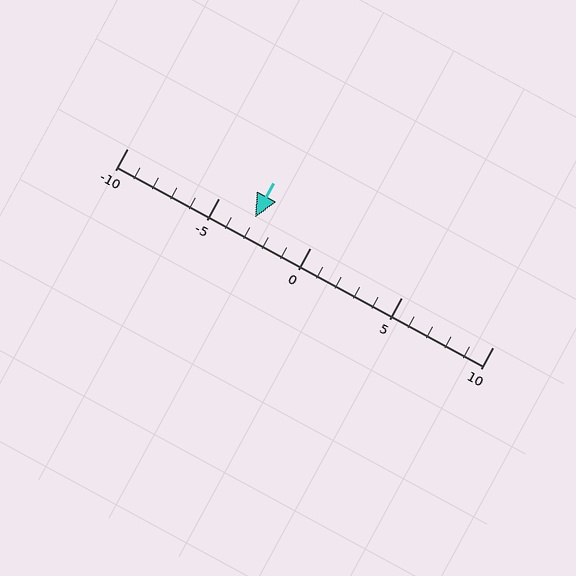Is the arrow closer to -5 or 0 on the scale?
The arrow is closer to -5.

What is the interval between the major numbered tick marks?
The major tick marks are spaced 5 units apart.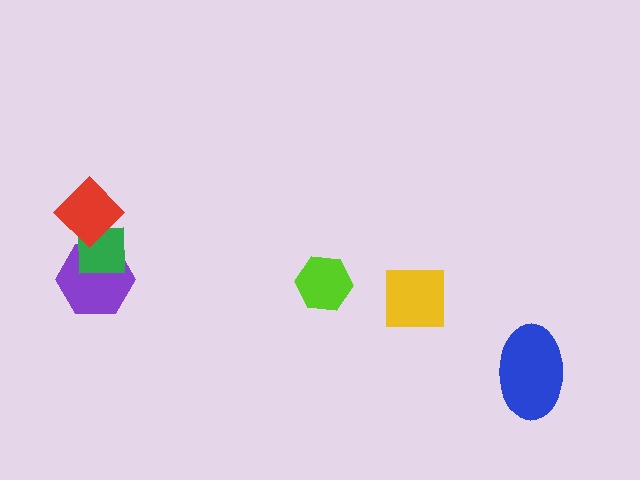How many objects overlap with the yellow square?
0 objects overlap with the yellow square.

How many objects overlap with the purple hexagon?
2 objects overlap with the purple hexagon.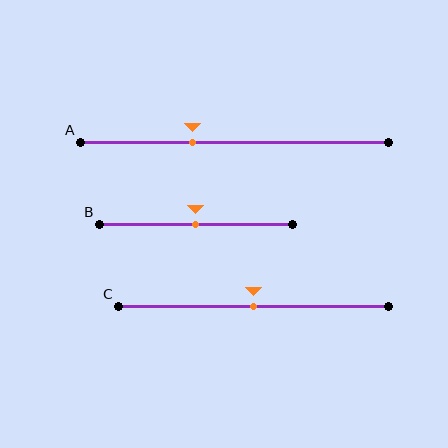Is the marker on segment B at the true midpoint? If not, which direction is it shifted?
Yes, the marker on segment B is at the true midpoint.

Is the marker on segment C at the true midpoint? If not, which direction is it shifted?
Yes, the marker on segment C is at the true midpoint.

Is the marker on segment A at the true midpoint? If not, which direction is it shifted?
No, the marker on segment A is shifted to the left by about 14% of the segment length.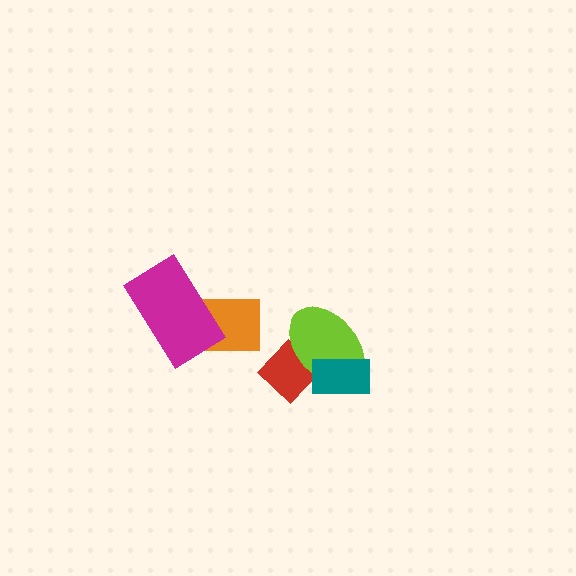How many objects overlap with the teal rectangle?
2 objects overlap with the teal rectangle.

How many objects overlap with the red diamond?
2 objects overlap with the red diamond.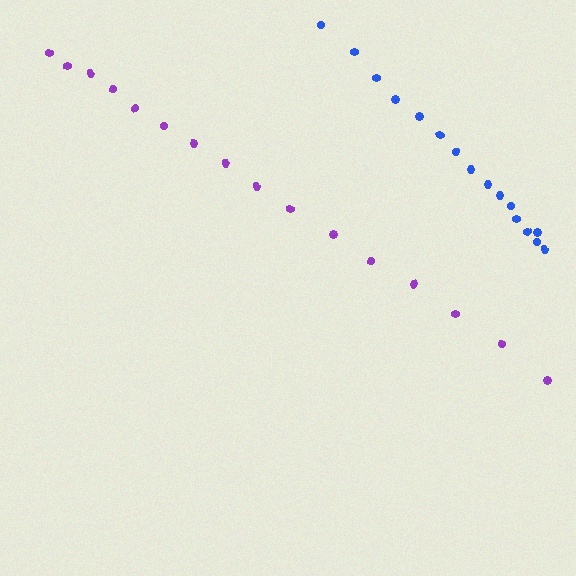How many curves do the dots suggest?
There are 2 distinct paths.